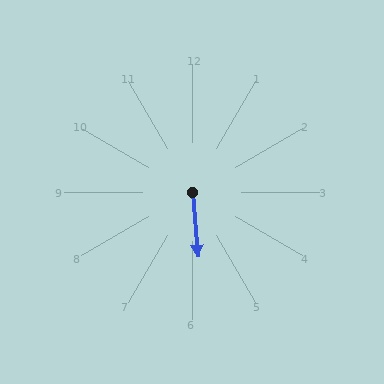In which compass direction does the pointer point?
South.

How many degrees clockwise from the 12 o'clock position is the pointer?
Approximately 175 degrees.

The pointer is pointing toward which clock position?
Roughly 6 o'clock.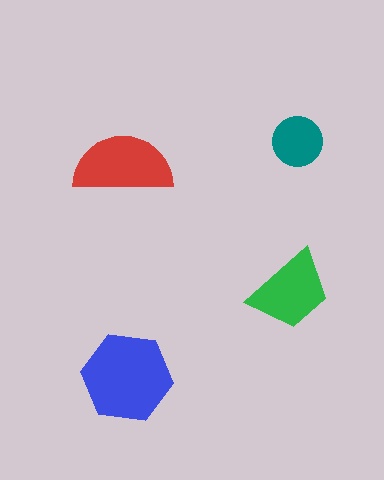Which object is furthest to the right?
The teal circle is rightmost.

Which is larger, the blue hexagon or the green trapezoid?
The blue hexagon.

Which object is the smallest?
The teal circle.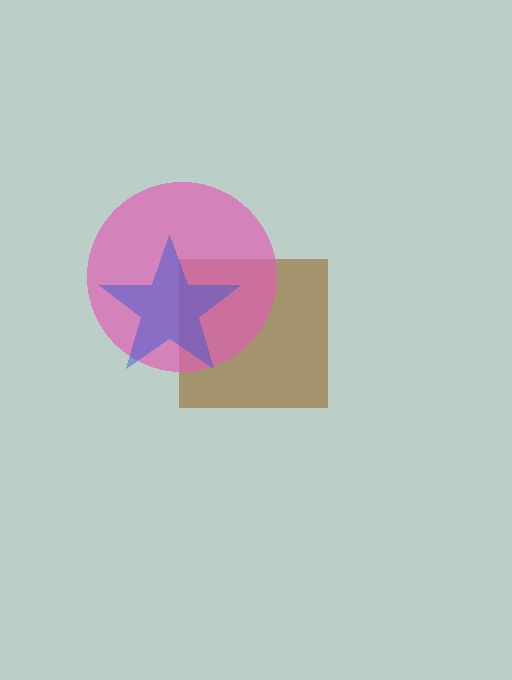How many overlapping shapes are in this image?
There are 3 overlapping shapes in the image.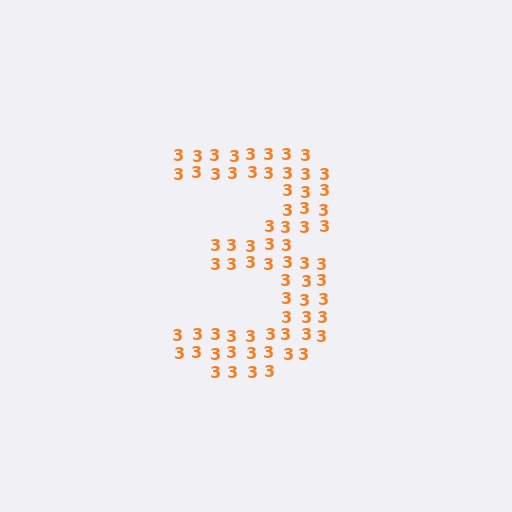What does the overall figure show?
The overall figure shows the digit 3.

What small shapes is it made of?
It is made of small digit 3's.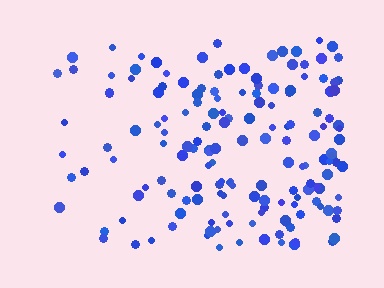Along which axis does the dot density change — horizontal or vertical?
Horizontal.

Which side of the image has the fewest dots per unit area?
The left.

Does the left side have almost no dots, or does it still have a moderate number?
Still a moderate number, just noticeably fewer than the right.